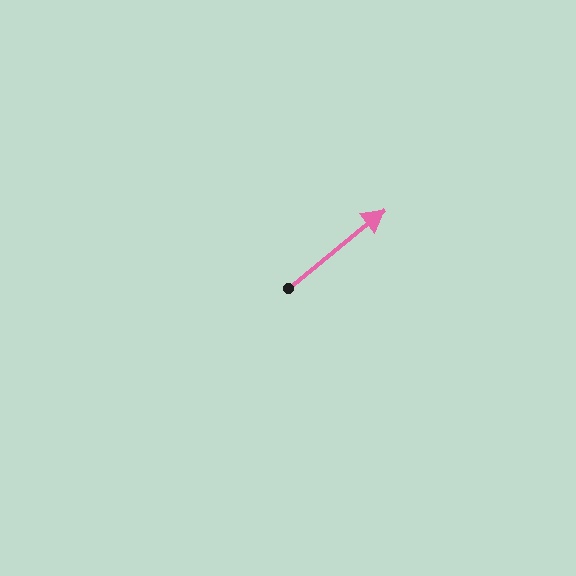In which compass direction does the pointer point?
Northeast.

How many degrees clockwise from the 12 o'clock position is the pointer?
Approximately 51 degrees.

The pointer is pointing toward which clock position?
Roughly 2 o'clock.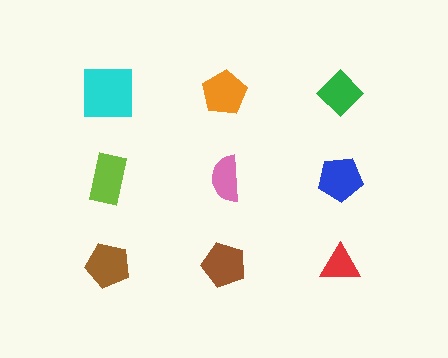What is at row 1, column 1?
A cyan square.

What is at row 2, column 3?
A blue pentagon.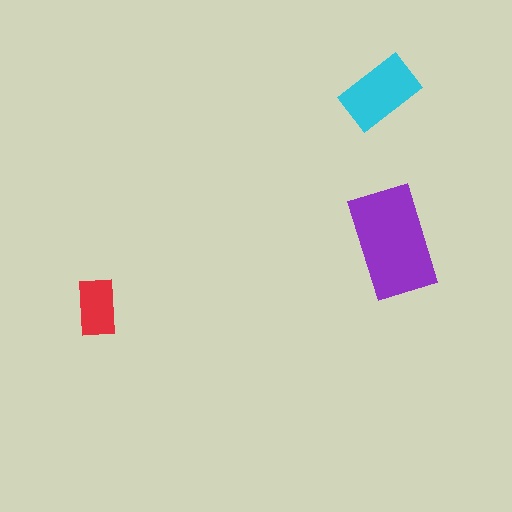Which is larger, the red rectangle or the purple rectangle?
The purple one.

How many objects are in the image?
There are 3 objects in the image.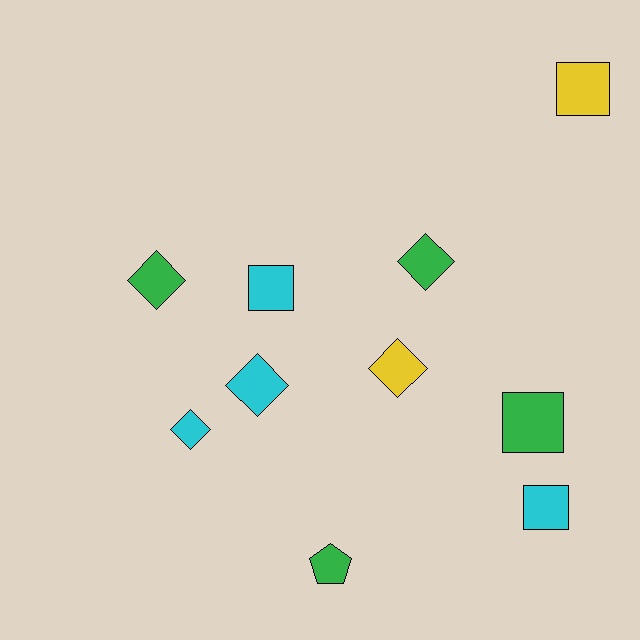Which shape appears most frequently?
Diamond, with 5 objects.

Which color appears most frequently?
Cyan, with 4 objects.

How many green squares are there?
There is 1 green square.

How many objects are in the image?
There are 10 objects.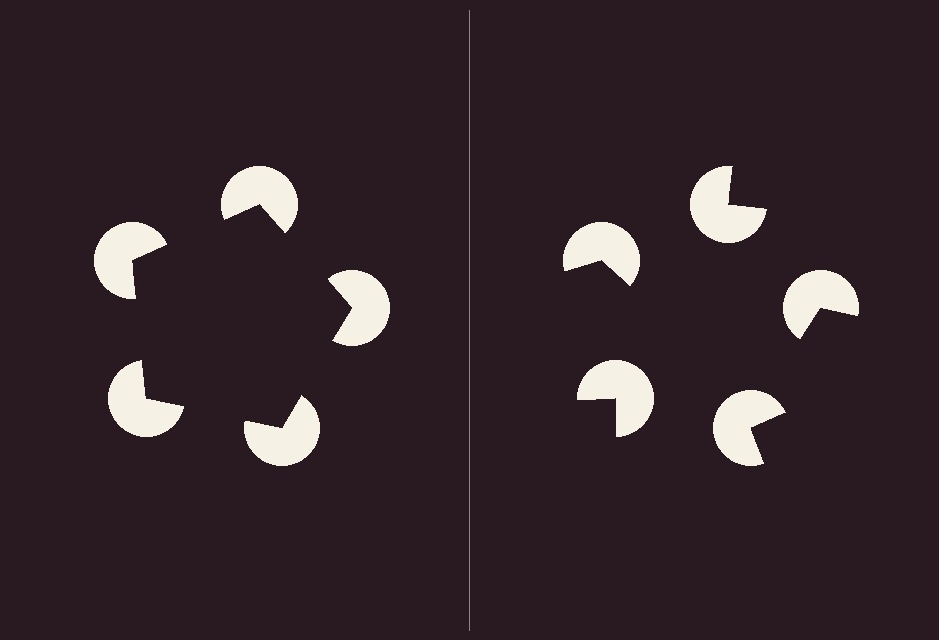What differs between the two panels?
The pac-man discs are positioned identically on both sides; only the wedge orientations differ. On the left they align to a pentagon; on the right they are misaligned.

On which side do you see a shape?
An illusory pentagon appears on the left side. On the right side the wedge cuts are rotated, so no coherent shape forms.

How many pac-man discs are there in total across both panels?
10 — 5 on each side.